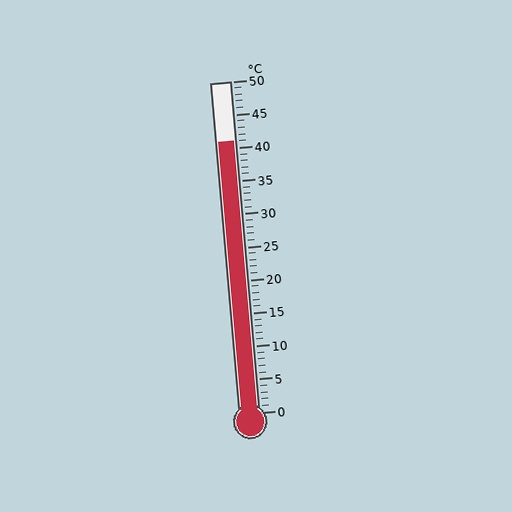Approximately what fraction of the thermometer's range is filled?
The thermometer is filled to approximately 80% of its range.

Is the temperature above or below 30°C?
The temperature is above 30°C.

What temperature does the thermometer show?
The thermometer shows approximately 41°C.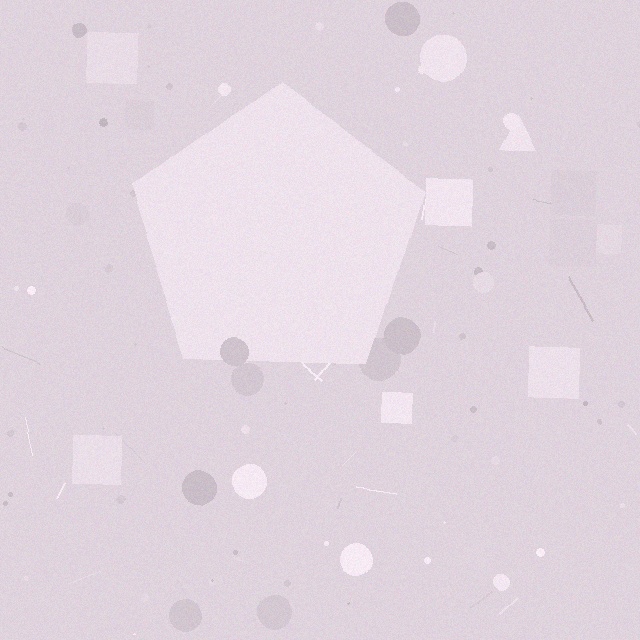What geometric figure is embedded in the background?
A pentagon is embedded in the background.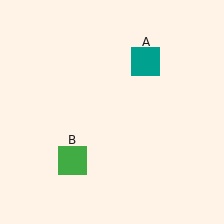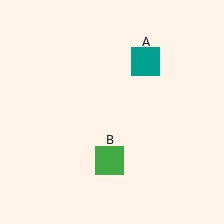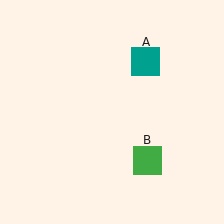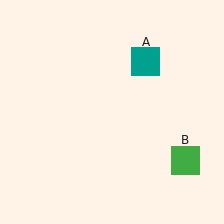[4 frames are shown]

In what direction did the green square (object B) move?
The green square (object B) moved right.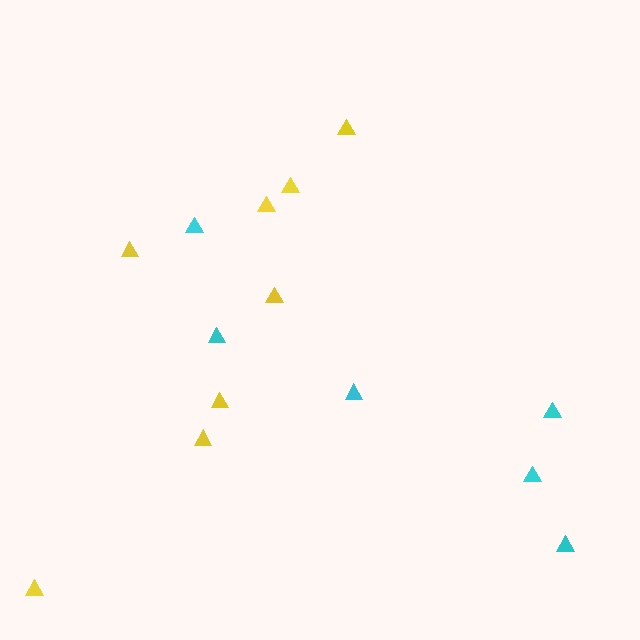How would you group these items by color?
There are 2 groups: one group of yellow triangles (8) and one group of cyan triangles (6).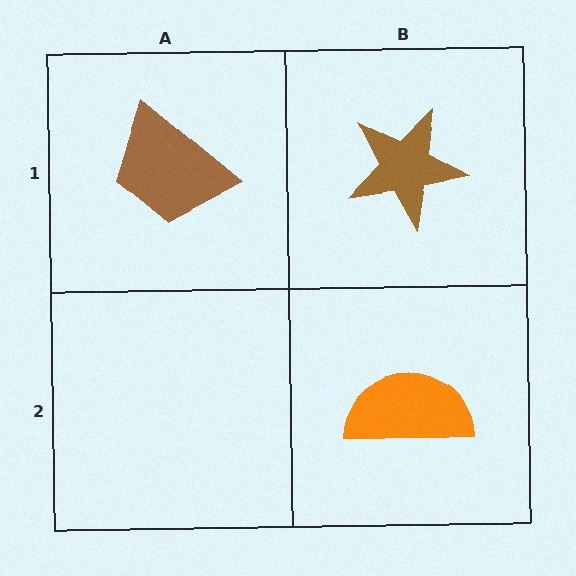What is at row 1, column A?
A brown trapezoid.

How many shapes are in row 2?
1 shape.